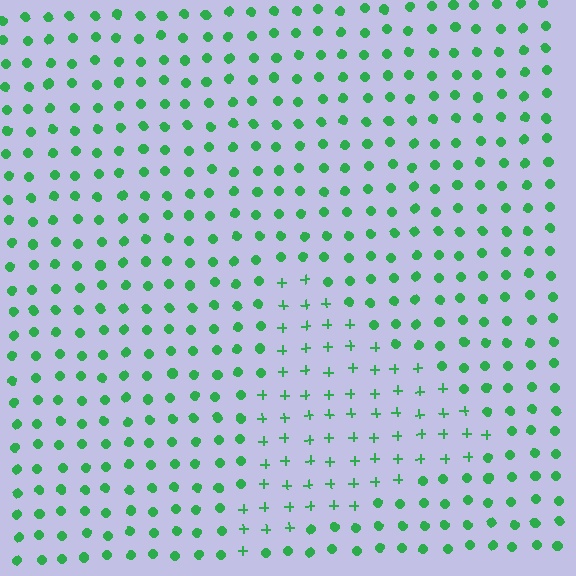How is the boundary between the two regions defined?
The boundary is defined by a change in element shape: plus signs inside vs. circles outside. All elements share the same color and spacing.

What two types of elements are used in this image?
The image uses plus signs inside the triangle region and circles outside it.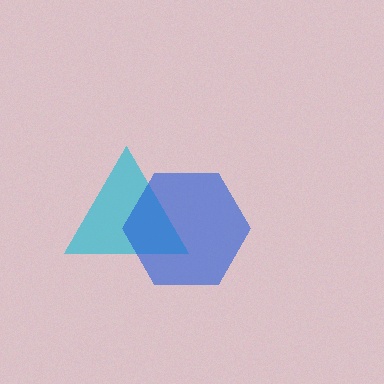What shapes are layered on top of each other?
The layered shapes are: a cyan triangle, a blue hexagon.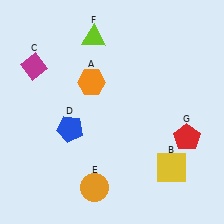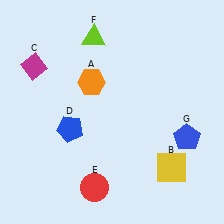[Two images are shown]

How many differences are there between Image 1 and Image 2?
There are 2 differences between the two images.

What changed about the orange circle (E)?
In Image 1, E is orange. In Image 2, it changed to red.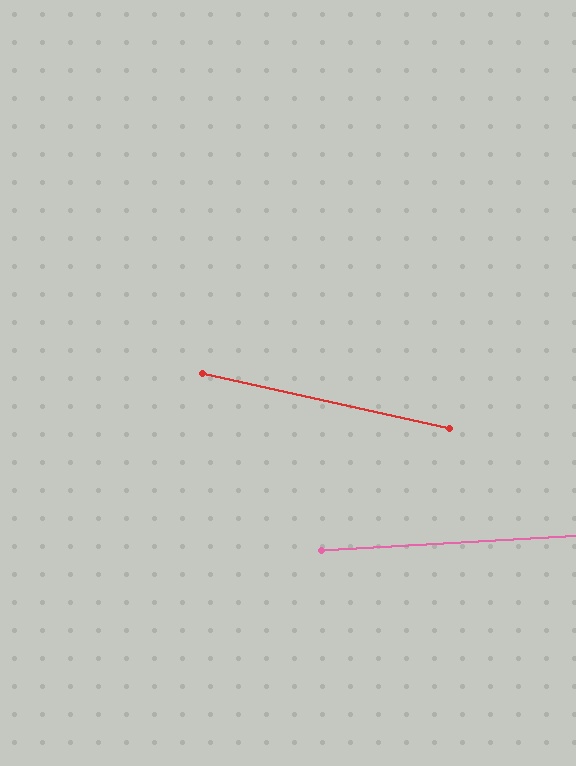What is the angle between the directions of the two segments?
Approximately 16 degrees.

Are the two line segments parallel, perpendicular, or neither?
Neither parallel nor perpendicular — they differ by about 16°.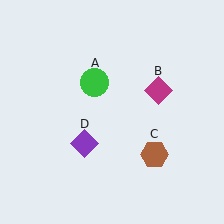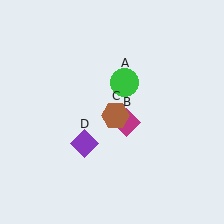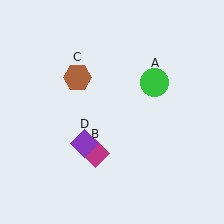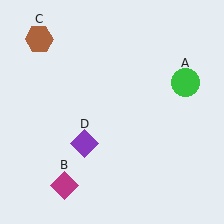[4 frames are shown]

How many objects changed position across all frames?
3 objects changed position: green circle (object A), magenta diamond (object B), brown hexagon (object C).